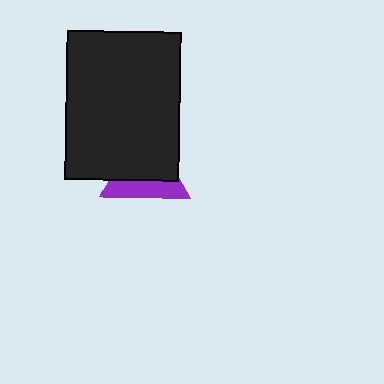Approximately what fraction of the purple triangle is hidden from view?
Roughly 60% of the purple triangle is hidden behind the black rectangle.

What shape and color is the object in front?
The object in front is a black rectangle.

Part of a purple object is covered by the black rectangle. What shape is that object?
It is a triangle.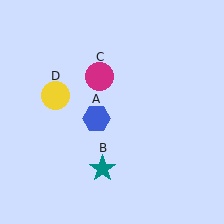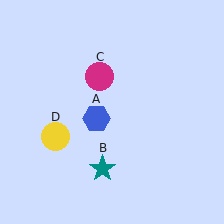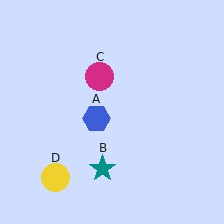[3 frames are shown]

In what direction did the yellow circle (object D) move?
The yellow circle (object D) moved down.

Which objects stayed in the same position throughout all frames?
Blue hexagon (object A) and teal star (object B) and magenta circle (object C) remained stationary.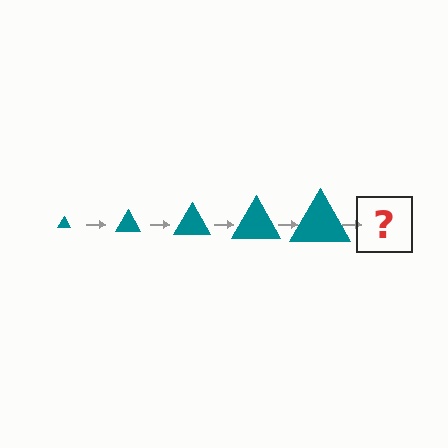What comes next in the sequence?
The next element should be a teal triangle, larger than the previous one.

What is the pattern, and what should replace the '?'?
The pattern is that the triangle gets progressively larger each step. The '?' should be a teal triangle, larger than the previous one.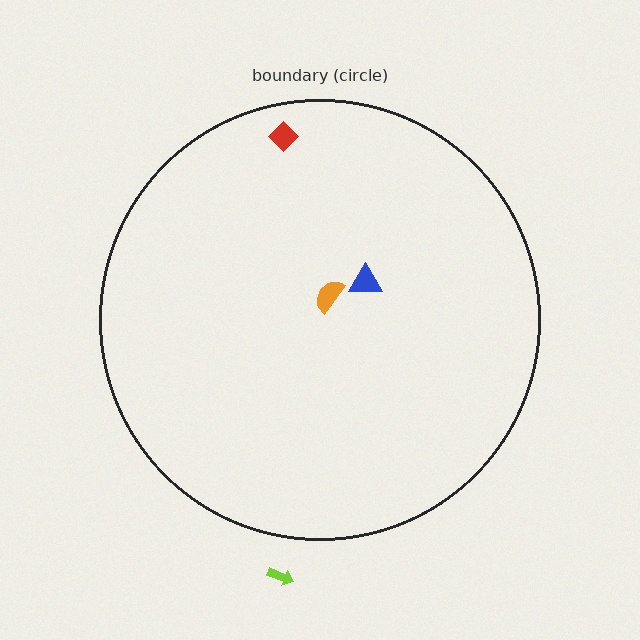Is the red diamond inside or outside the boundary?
Inside.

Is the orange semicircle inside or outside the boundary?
Inside.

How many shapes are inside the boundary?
3 inside, 1 outside.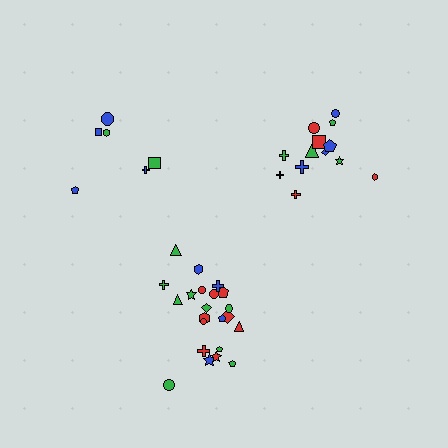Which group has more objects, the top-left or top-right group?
The top-right group.